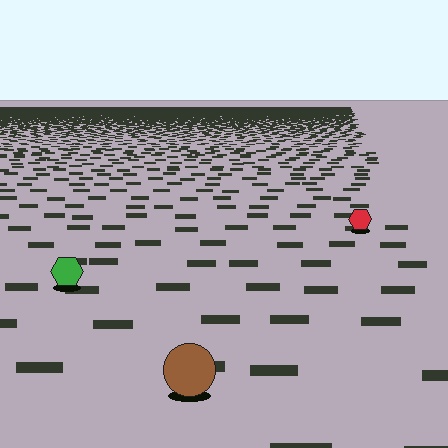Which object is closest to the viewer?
The brown circle is closest. The texture marks near it are larger and more spread out.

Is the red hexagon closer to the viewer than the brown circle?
No. The brown circle is closer — you can tell from the texture gradient: the ground texture is coarser near it.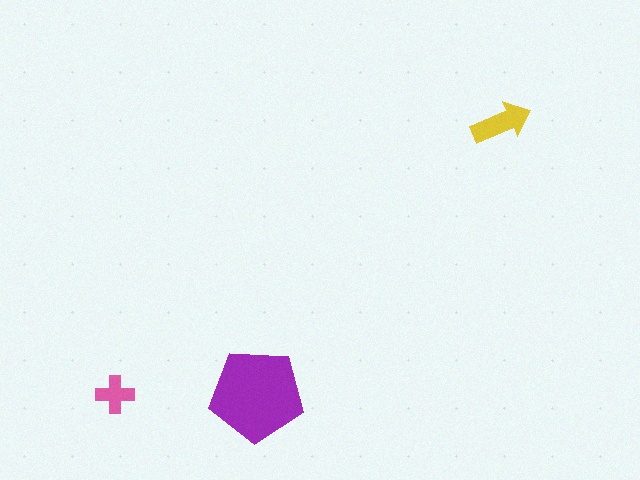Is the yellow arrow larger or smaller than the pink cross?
Larger.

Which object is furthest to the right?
The yellow arrow is rightmost.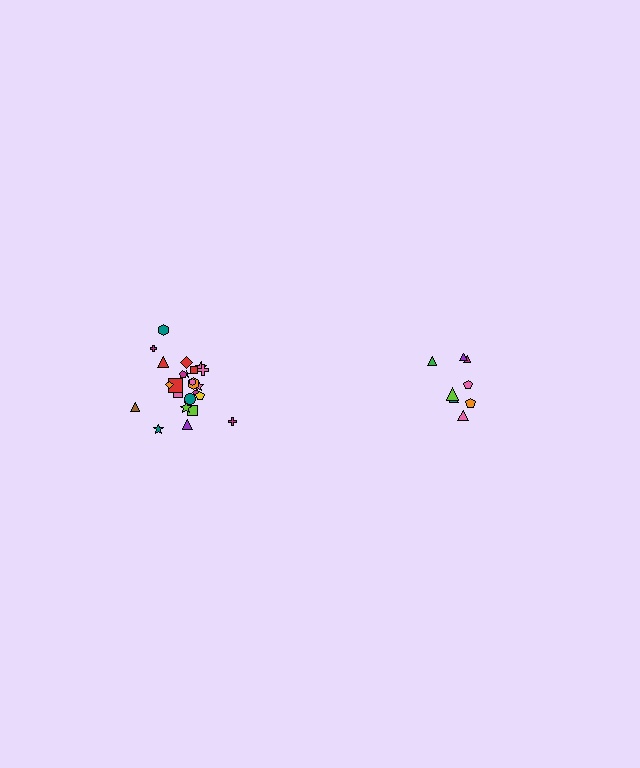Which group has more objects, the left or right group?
The left group.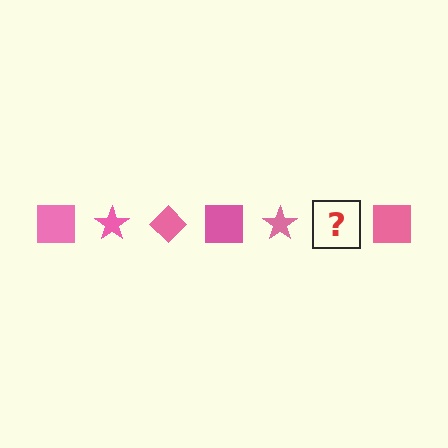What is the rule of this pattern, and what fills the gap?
The rule is that the pattern cycles through square, star, diamond shapes in pink. The gap should be filled with a pink diamond.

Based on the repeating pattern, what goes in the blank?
The blank should be a pink diamond.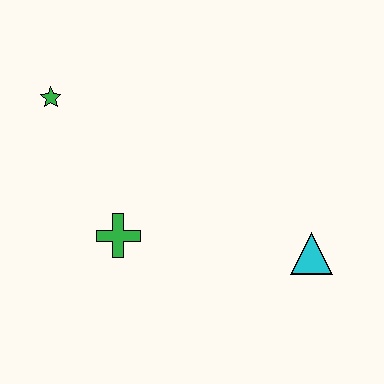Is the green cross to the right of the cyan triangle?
No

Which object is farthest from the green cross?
The cyan triangle is farthest from the green cross.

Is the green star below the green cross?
No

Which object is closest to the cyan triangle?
The green cross is closest to the cyan triangle.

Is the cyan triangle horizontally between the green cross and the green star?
No